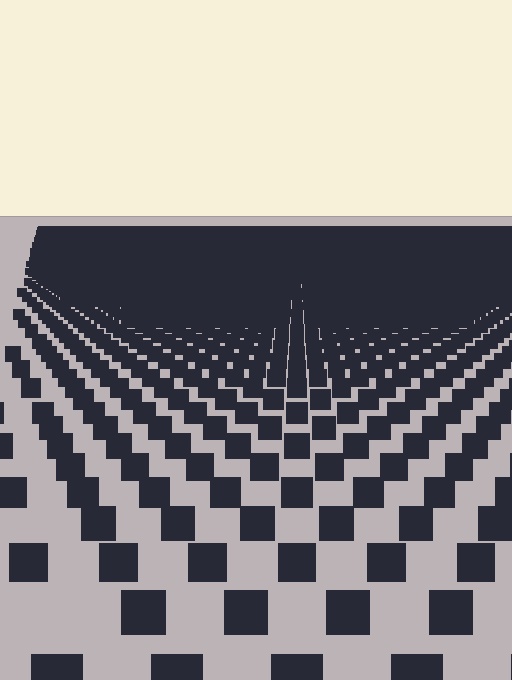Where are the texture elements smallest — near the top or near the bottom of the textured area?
Near the top.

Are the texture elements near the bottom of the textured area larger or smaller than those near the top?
Larger. Near the bottom, elements are closer to the viewer and appear at a bigger on-screen size.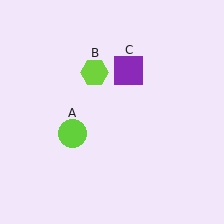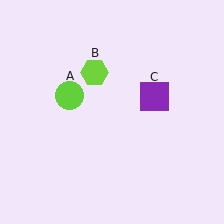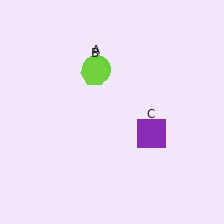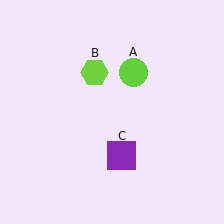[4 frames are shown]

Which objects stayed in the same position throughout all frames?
Lime hexagon (object B) remained stationary.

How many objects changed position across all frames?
2 objects changed position: lime circle (object A), purple square (object C).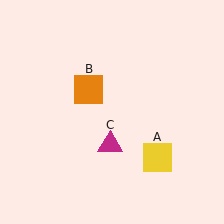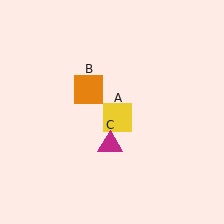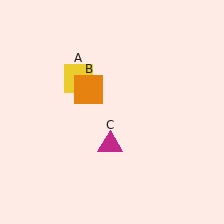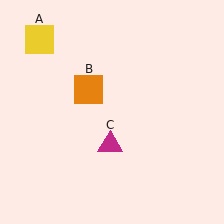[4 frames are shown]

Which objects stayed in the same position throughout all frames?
Orange square (object B) and magenta triangle (object C) remained stationary.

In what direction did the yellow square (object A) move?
The yellow square (object A) moved up and to the left.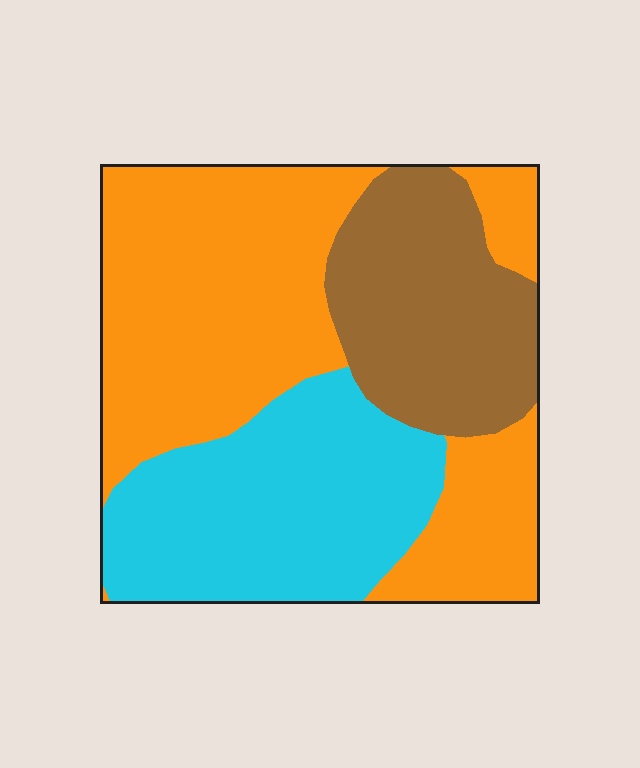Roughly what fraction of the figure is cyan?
Cyan covers 30% of the figure.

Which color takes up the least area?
Brown, at roughly 25%.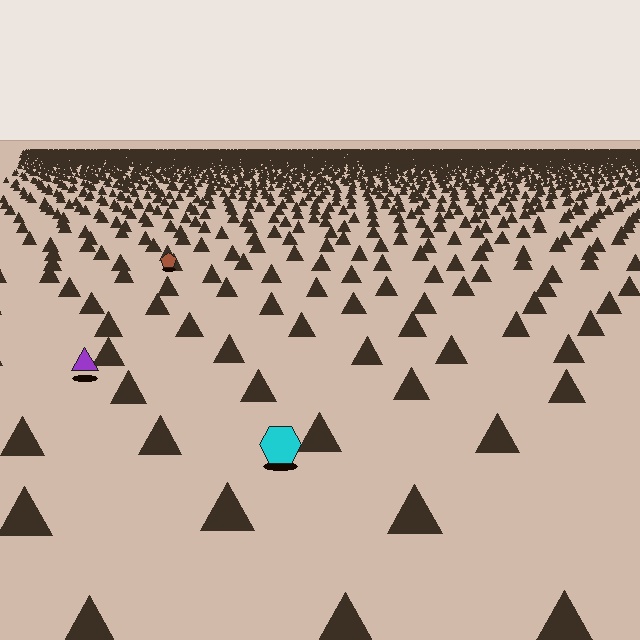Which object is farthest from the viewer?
The brown pentagon is farthest from the viewer. It appears smaller and the ground texture around it is denser.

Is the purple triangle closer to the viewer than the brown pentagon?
Yes. The purple triangle is closer — you can tell from the texture gradient: the ground texture is coarser near it.